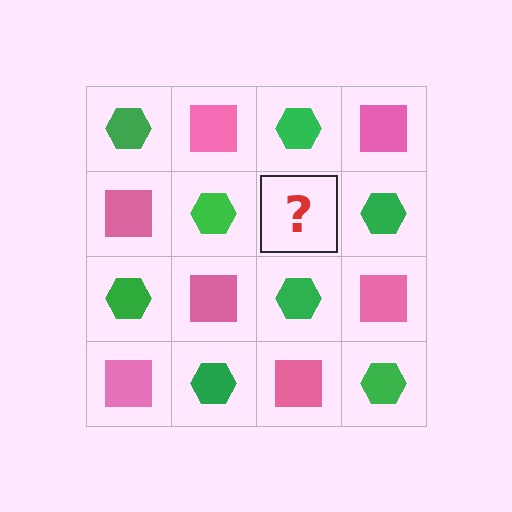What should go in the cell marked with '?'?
The missing cell should contain a pink square.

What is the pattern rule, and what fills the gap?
The rule is that it alternates green hexagon and pink square in a checkerboard pattern. The gap should be filled with a pink square.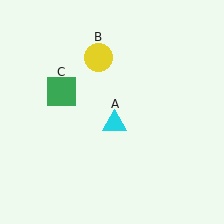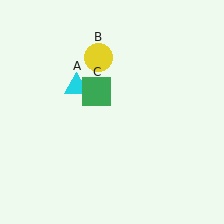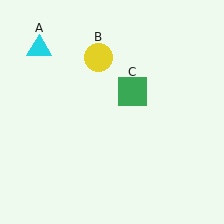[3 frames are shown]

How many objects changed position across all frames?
2 objects changed position: cyan triangle (object A), green square (object C).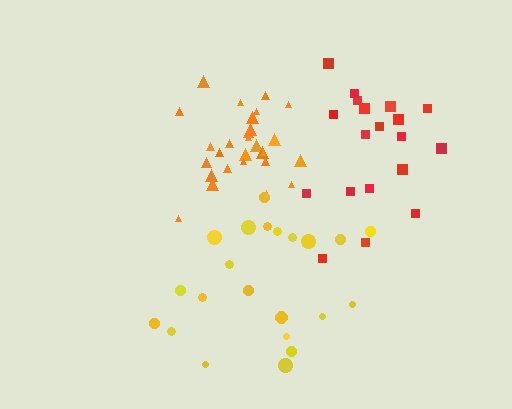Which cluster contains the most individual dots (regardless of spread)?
Orange (29).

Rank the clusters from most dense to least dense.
orange, red, yellow.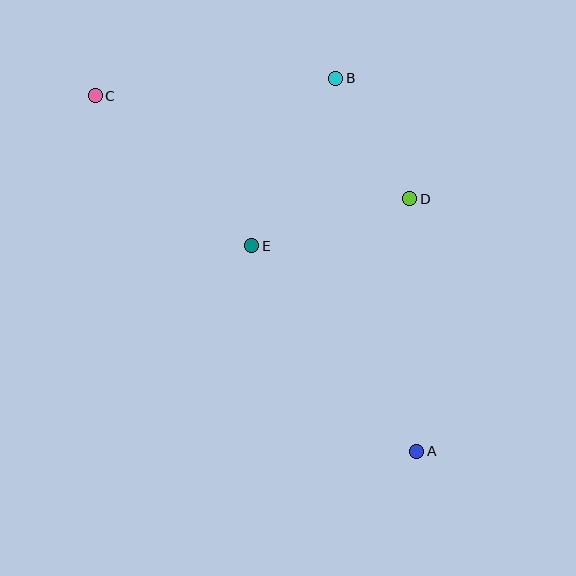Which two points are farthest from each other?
Points A and C are farthest from each other.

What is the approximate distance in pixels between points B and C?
The distance between B and C is approximately 241 pixels.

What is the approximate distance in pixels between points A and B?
The distance between A and B is approximately 382 pixels.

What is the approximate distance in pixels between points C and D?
The distance between C and D is approximately 331 pixels.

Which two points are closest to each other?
Points B and D are closest to each other.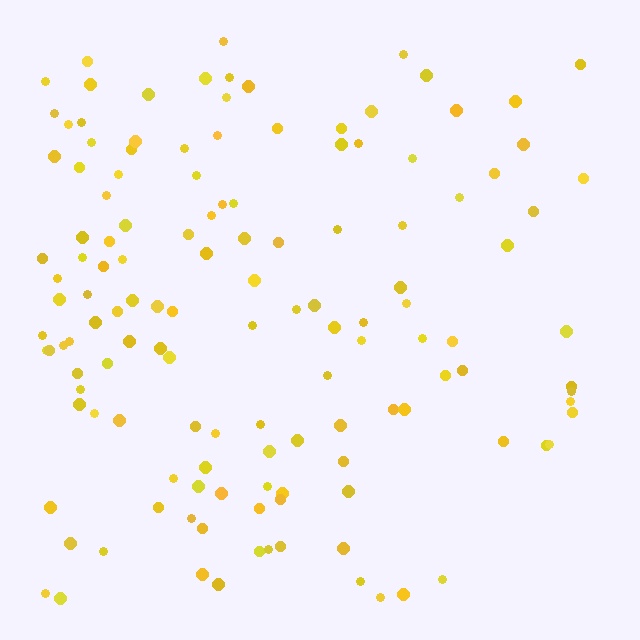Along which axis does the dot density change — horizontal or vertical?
Horizontal.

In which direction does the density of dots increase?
From right to left, with the left side densest.